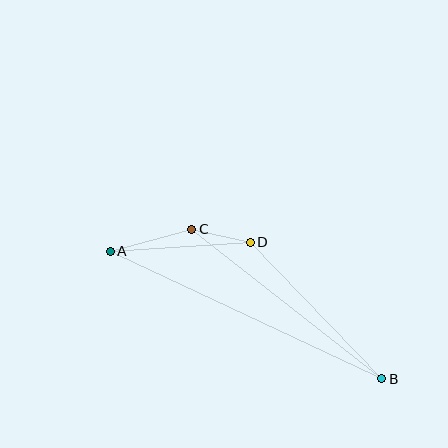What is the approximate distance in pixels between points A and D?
The distance between A and D is approximately 140 pixels.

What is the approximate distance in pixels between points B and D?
The distance between B and D is approximately 189 pixels.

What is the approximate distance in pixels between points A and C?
The distance between A and C is approximately 85 pixels.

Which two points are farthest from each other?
Points A and B are farthest from each other.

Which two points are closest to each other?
Points C and D are closest to each other.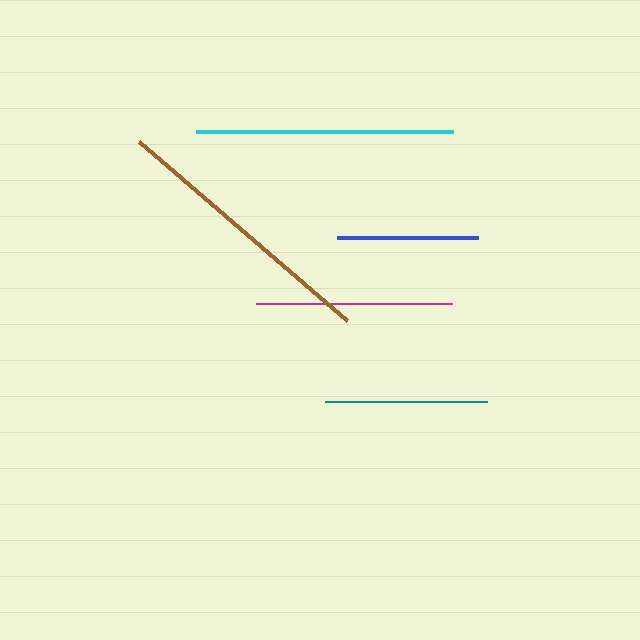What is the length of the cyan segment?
The cyan segment is approximately 257 pixels long.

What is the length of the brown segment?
The brown segment is approximately 275 pixels long.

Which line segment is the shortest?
The blue line is the shortest at approximately 142 pixels.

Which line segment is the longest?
The brown line is the longest at approximately 275 pixels.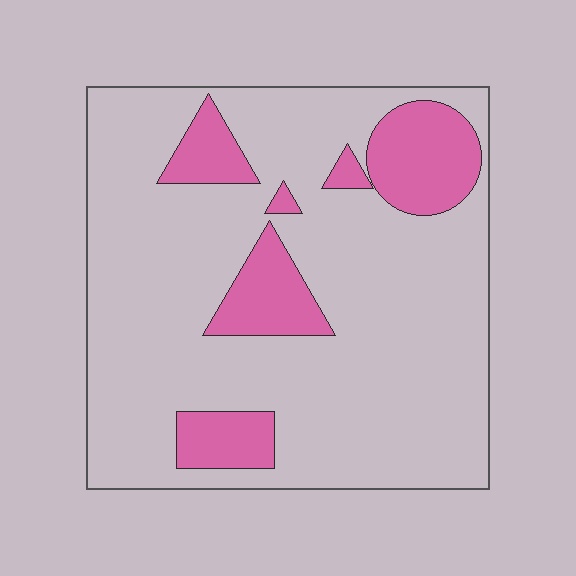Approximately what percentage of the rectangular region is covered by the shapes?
Approximately 20%.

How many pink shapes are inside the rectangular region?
6.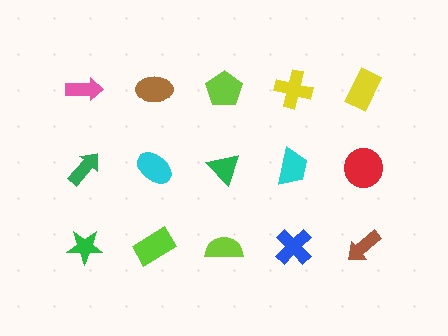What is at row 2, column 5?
A red circle.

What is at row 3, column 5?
A brown arrow.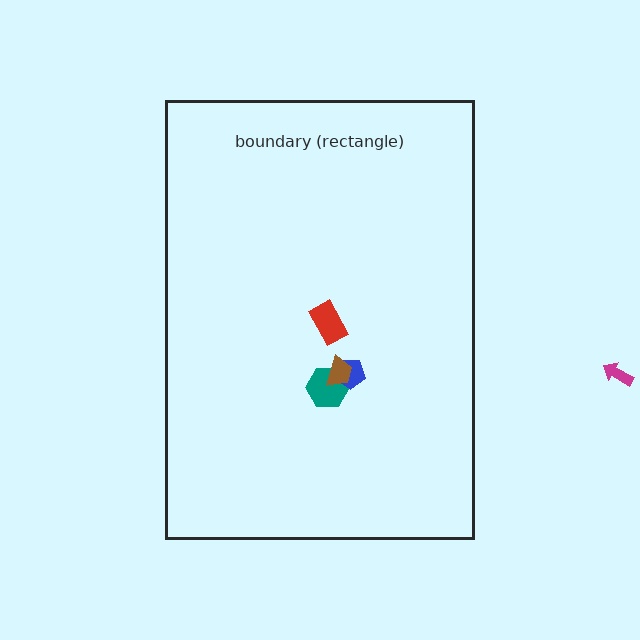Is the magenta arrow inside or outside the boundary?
Outside.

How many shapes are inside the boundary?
4 inside, 1 outside.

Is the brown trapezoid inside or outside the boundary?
Inside.